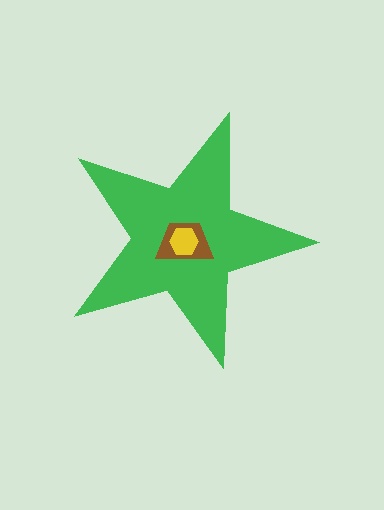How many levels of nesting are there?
3.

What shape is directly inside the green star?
The brown trapezoid.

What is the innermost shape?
The yellow hexagon.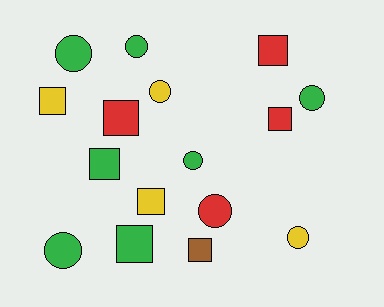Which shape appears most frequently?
Circle, with 8 objects.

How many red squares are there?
There are 3 red squares.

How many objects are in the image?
There are 16 objects.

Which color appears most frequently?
Green, with 7 objects.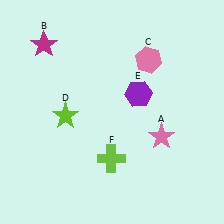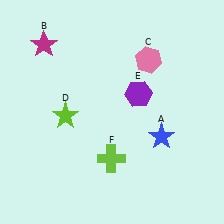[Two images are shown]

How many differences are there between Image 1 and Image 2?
There is 1 difference between the two images.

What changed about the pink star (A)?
In Image 1, A is pink. In Image 2, it changed to blue.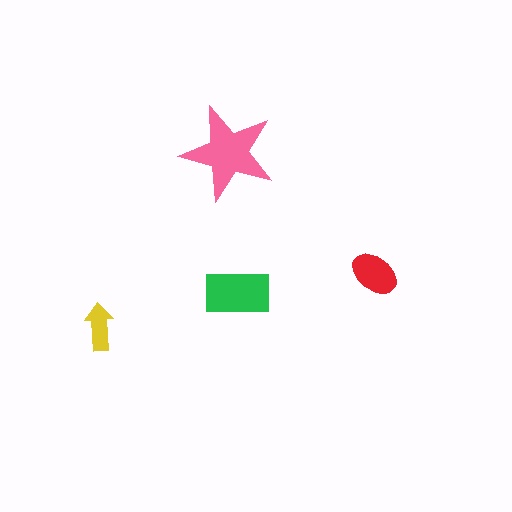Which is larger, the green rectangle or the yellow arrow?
The green rectangle.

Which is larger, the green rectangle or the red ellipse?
The green rectangle.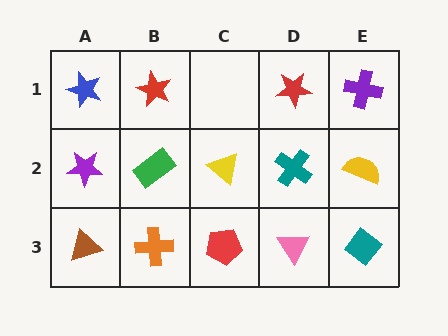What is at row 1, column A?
A blue star.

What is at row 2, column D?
A teal cross.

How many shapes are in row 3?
5 shapes.